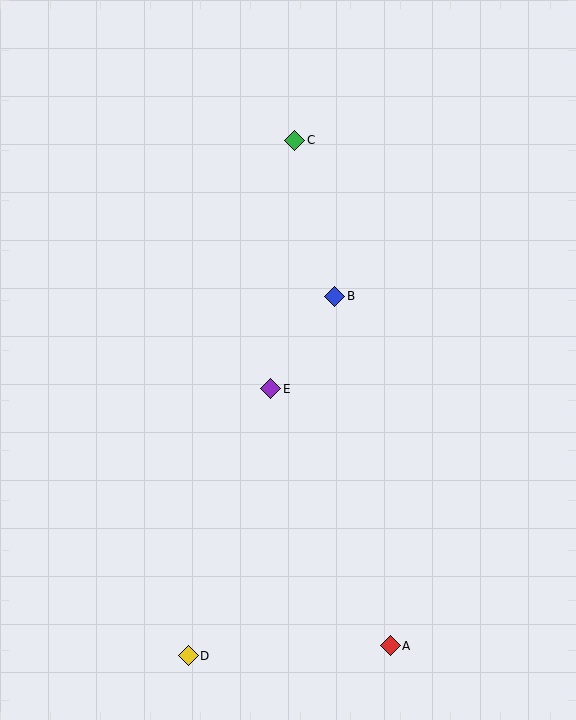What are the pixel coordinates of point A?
Point A is at (390, 646).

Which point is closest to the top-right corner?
Point C is closest to the top-right corner.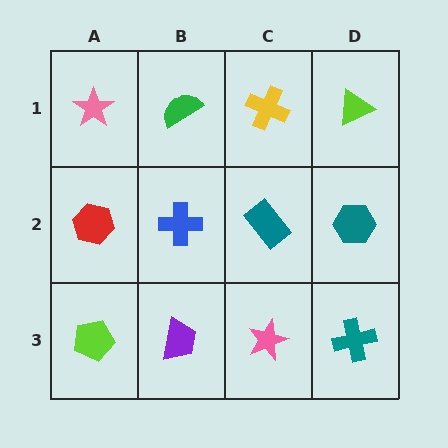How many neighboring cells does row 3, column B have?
3.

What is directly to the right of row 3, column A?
A purple trapezoid.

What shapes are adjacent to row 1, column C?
A teal rectangle (row 2, column C), a green semicircle (row 1, column B), a lime triangle (row 1, column D).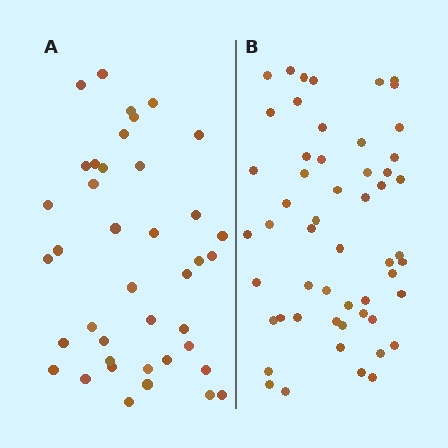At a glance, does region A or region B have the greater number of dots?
Region B (the right region) has more dots.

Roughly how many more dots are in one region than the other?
Region B has approximately 15 more dots than region A.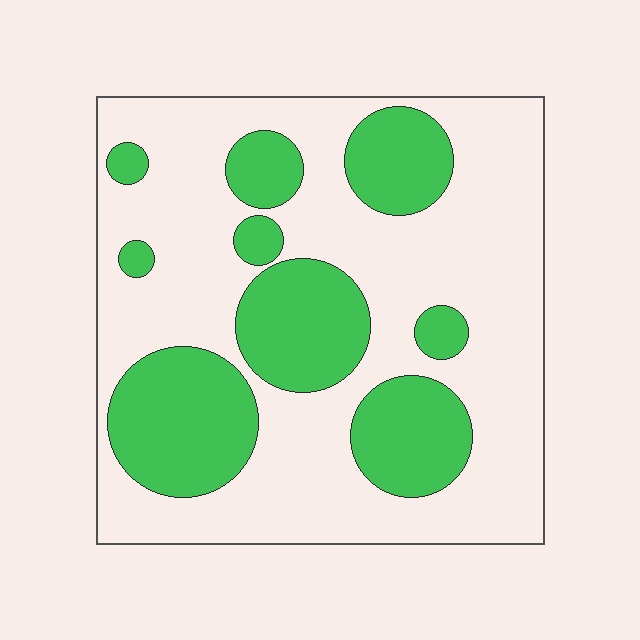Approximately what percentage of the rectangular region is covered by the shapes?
Approximately 35%.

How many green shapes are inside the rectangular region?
9.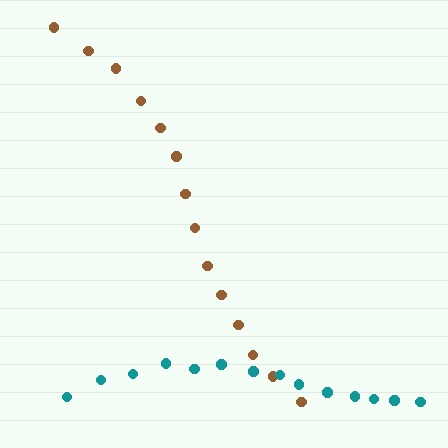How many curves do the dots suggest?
There are 2 distinct paths.